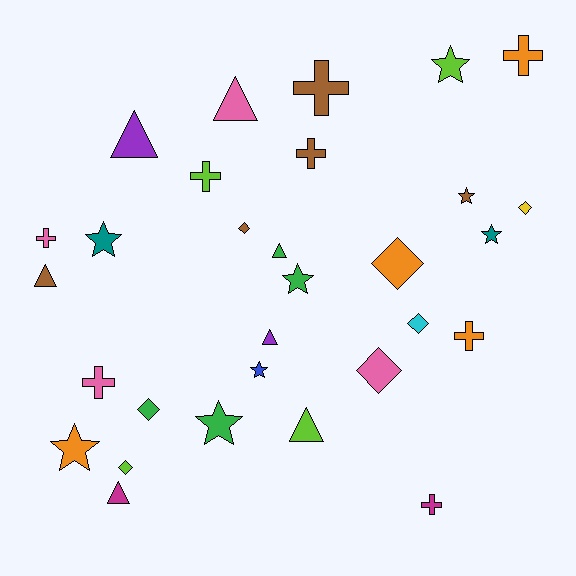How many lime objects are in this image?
There are 4 lime objects.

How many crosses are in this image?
There are 8 crosses.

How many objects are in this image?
There are 30 objects.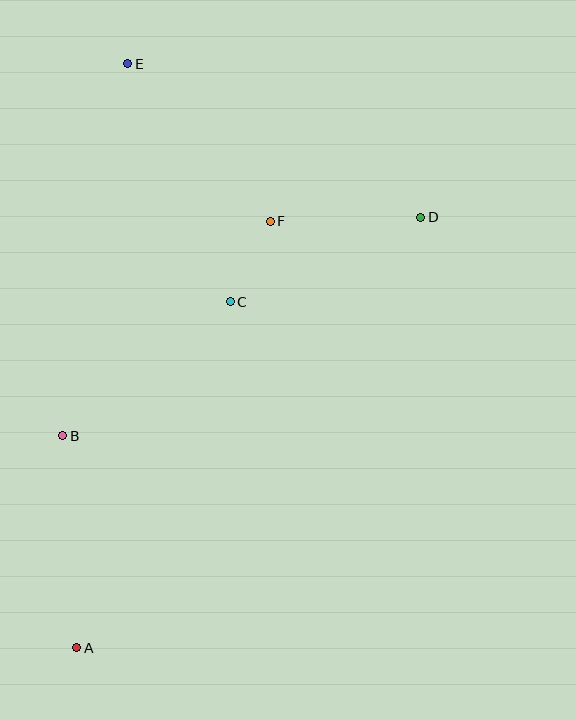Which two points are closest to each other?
Points C and F are closest to each other.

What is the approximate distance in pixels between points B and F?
The distance between B and F is approximately 298 pixels.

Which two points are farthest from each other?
Points A and E are farthest from each other.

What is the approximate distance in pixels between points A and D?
The distance between A and D is approximately 551 pixels.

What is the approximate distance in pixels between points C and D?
The distance between C and D is approximately 208 pixels.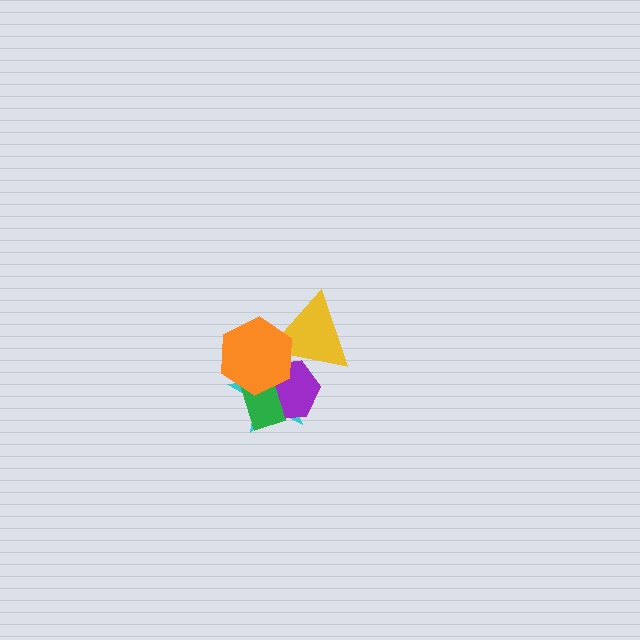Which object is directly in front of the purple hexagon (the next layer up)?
The yellow triangle is directly in front of the purple hexagon.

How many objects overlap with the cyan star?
4 objects overlap with the cyan star.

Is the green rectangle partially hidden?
Yes, it is partially covered by another shape.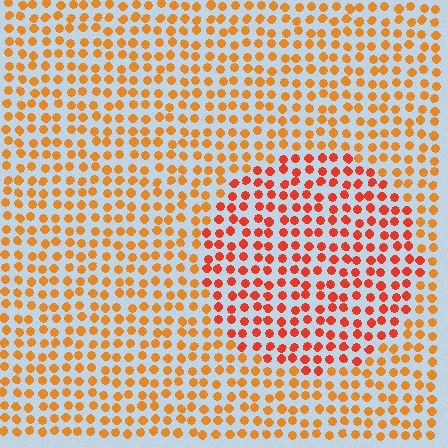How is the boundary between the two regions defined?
The boundary is defined purely by a slight shift in hue (about 27 degrees). Spacing, size, and orientation are identical on both sides.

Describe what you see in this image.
The image is filled with small orange elements in a uniform arrangement. A circle-shaped region is visible where the elements are tinted to a slightly different hue, forming a subtle color boundary.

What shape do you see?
I see a circle.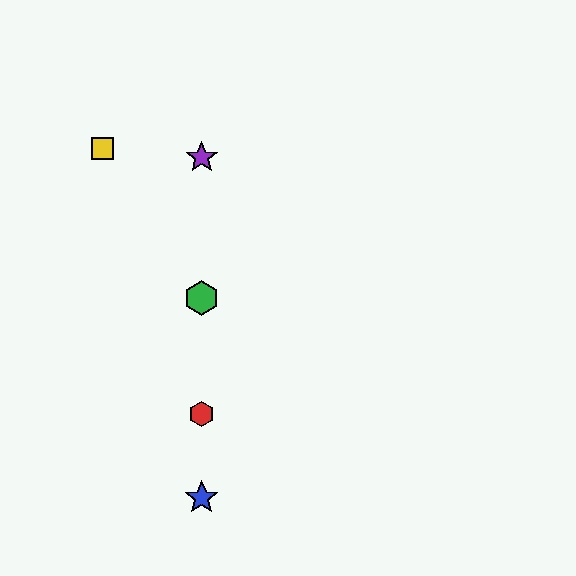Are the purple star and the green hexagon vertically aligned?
Yes, both are at x≈202.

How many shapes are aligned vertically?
4 shapes (the red hexagon, the blue star, the green hexagon, the purple star) are aligned vertically.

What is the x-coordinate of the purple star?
The purple star is at x≈202.